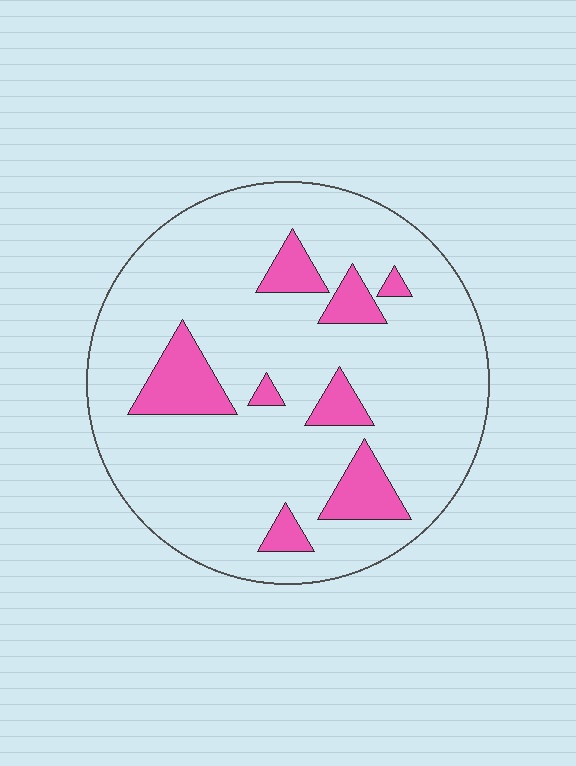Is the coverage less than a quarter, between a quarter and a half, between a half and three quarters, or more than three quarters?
Less than a quarter.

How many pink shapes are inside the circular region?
8.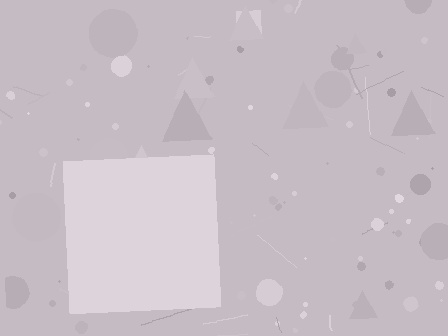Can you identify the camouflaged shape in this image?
The camouflaged shape is a square.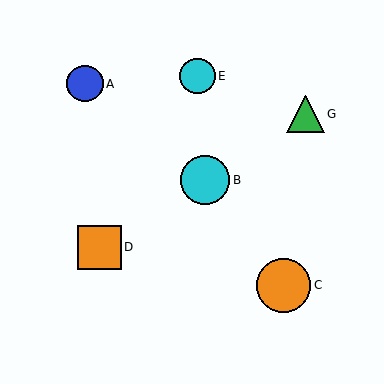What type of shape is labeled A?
Shape A is a blue circle.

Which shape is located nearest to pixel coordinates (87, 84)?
The blue circle (labeled A) at (85, 84) is nearest to that location.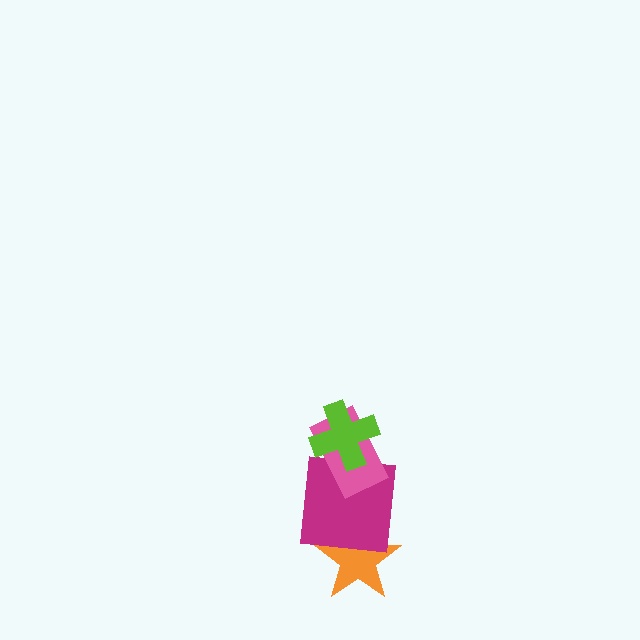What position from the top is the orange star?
The orange star is 4th from the top.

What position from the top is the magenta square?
The magenta square is 3rd from the top.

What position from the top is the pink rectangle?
The pink rectangle is 2nd from the top.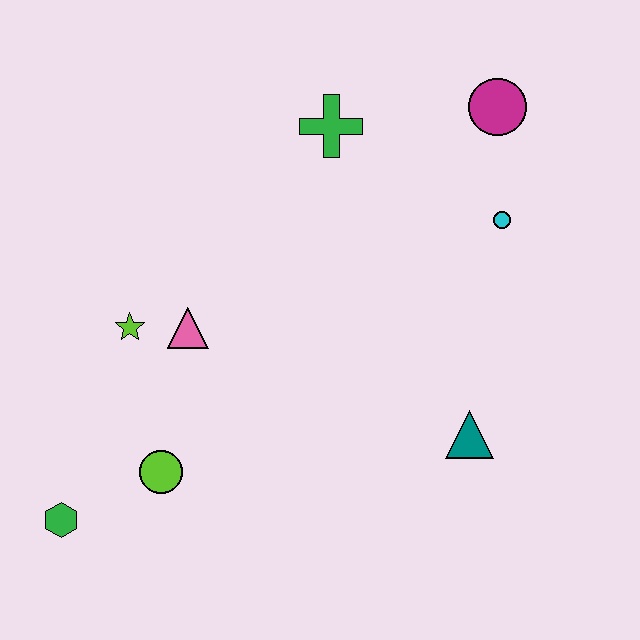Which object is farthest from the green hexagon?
The magenta circle is farthest from the green hexagon.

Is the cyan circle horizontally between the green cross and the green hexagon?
No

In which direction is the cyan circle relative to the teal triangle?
The cyan circle is above the teal triangle.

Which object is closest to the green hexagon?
The lime circle is closest to the green hexagon.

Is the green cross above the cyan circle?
Yes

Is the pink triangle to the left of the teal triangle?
Yes